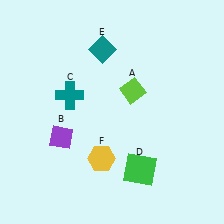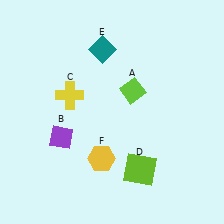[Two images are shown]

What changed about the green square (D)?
In Image 1, D is green. In Image 2, it changed to lime.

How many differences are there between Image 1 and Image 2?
There are 2 differences between the two images.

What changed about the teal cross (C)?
In Image 1, C is teal. In Image 2, it changed to yellow.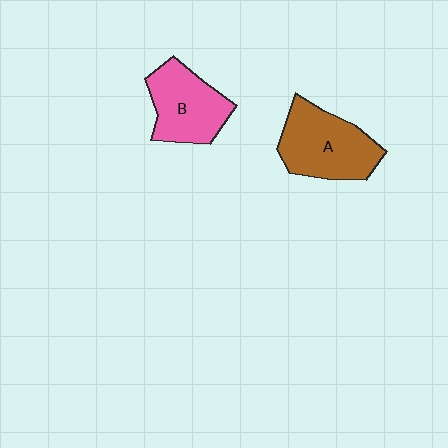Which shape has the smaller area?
Shape B (pink).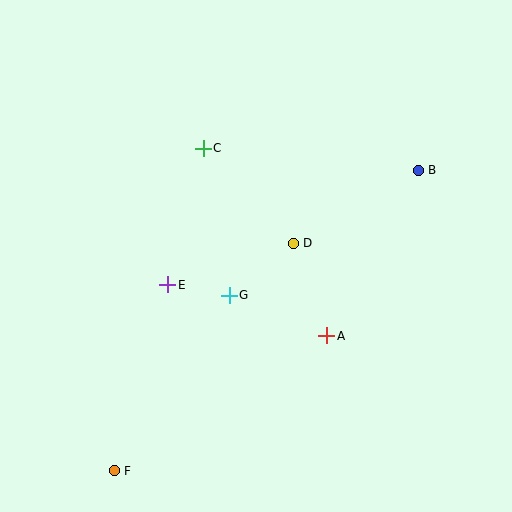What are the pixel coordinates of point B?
Point B is at (418, 170).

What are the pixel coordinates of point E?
Point E is at (168, 285).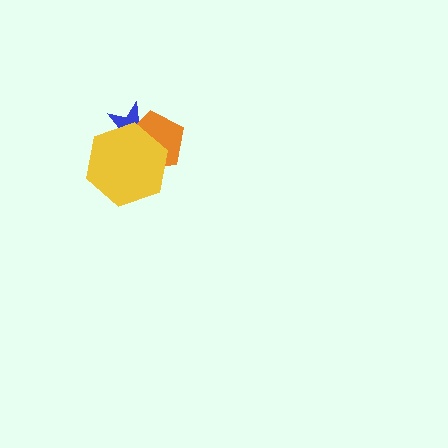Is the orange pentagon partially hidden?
Yes, it is partially covered by another shape.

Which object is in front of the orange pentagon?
The yellow hexagon is in front of the orange pentagon.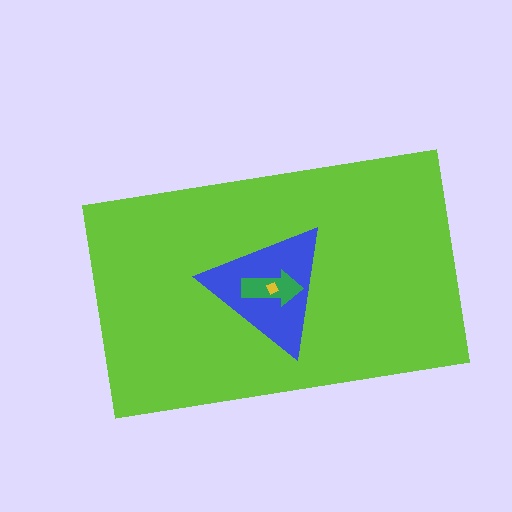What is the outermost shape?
The lime rectangle.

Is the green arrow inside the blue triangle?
Yes.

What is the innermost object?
The yellow diamond.